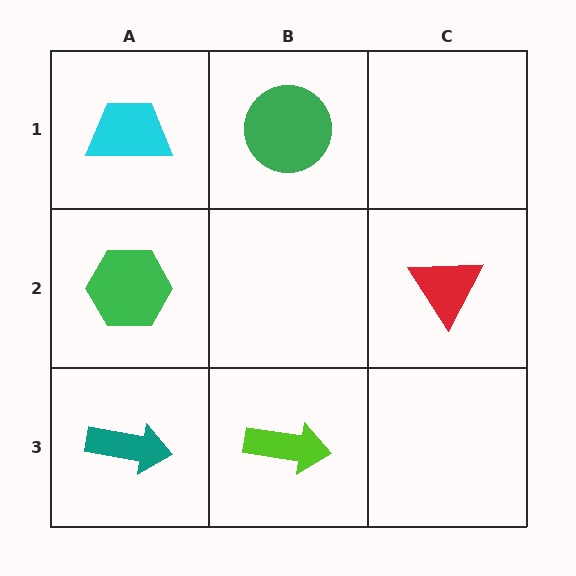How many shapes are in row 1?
2 shapes.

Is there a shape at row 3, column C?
No, that cell is empty.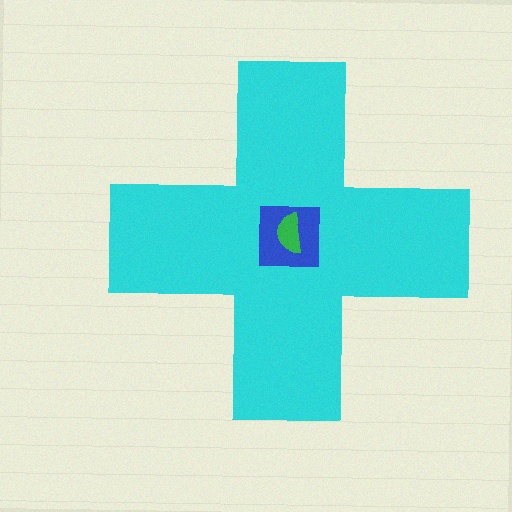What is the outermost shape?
The cyan cross.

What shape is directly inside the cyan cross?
The blue square.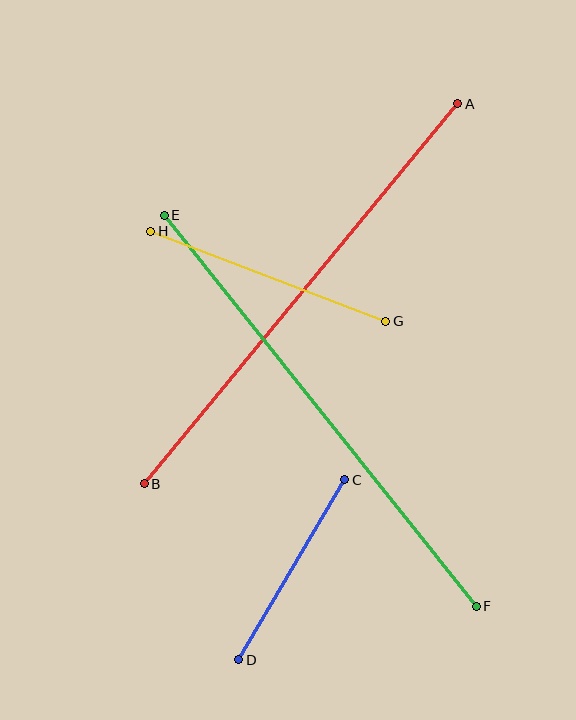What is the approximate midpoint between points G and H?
The midpoint is at approximately (268, 276) pixels.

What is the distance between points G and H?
The distance is approximately 252 pixels.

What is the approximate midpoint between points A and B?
The midpoint is at approximately (301, 294) pixels.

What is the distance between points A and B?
The distance is approximately 493 pixels.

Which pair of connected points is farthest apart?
Points E and F are farthest apart.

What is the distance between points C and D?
The distance is approximately 209 pixels.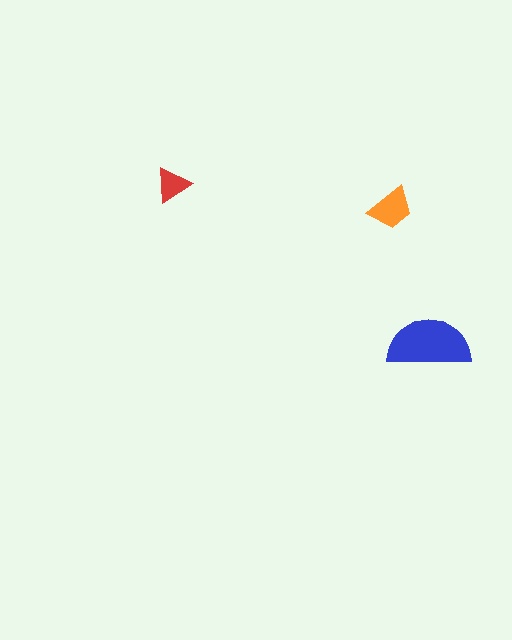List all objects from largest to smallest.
The blue semicircle, the orange trapezoid, the red triangle.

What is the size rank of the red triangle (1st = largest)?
3rd.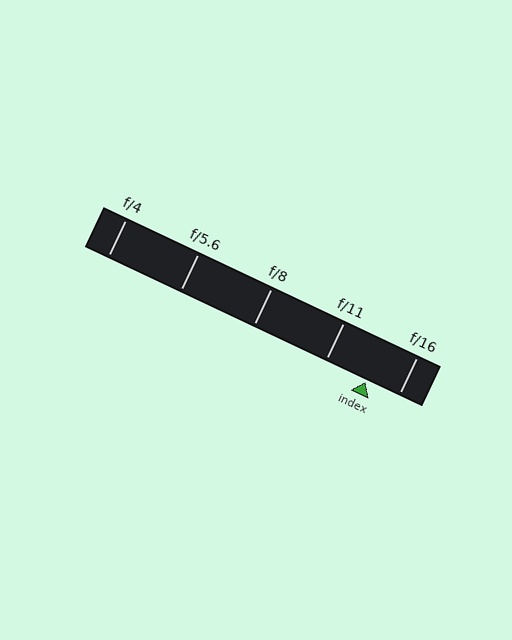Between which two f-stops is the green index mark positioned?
The index mark is between f/11 and f/16.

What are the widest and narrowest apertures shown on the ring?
The widest aperture shown is f/4 and the narrowest is f/16.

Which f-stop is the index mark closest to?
The index mark is closest to f/16.